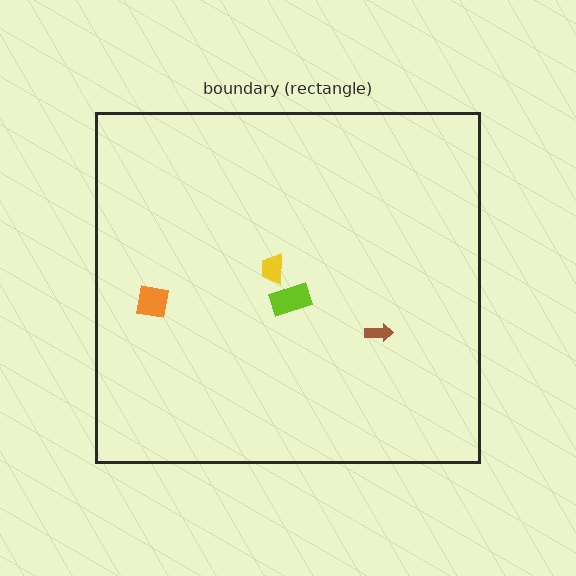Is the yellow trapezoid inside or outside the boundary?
Inside.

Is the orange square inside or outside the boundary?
Inside.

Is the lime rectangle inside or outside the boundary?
Inside.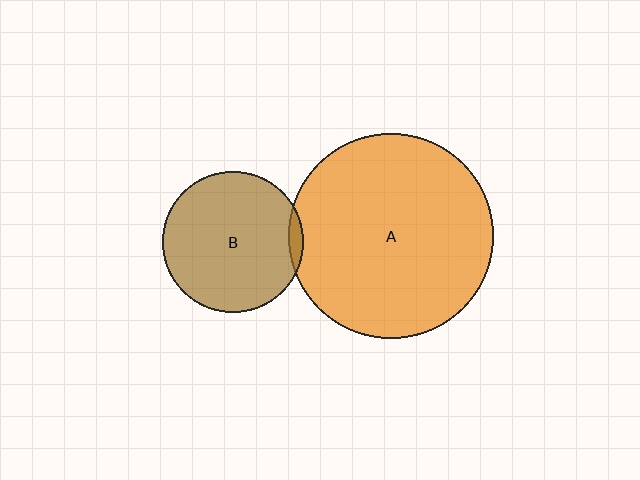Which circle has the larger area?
Circle A (orange).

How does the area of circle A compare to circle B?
Approximately 2.1 times.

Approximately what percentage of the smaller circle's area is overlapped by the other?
Approximately 5%.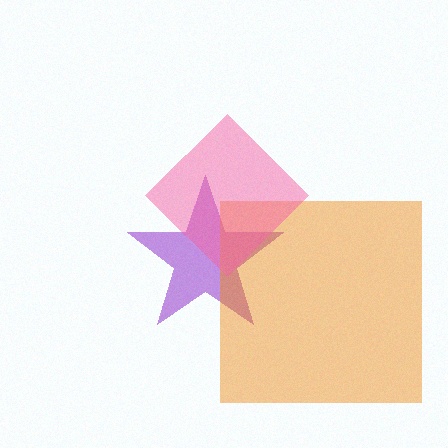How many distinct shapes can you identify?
There are 3 distinct shapes: a purple star, an orange square, a pink diamond.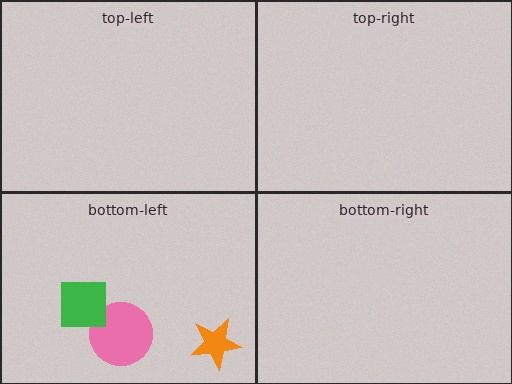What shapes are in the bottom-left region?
The pink circle, the green square, the orange star.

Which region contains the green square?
The bottom-left region.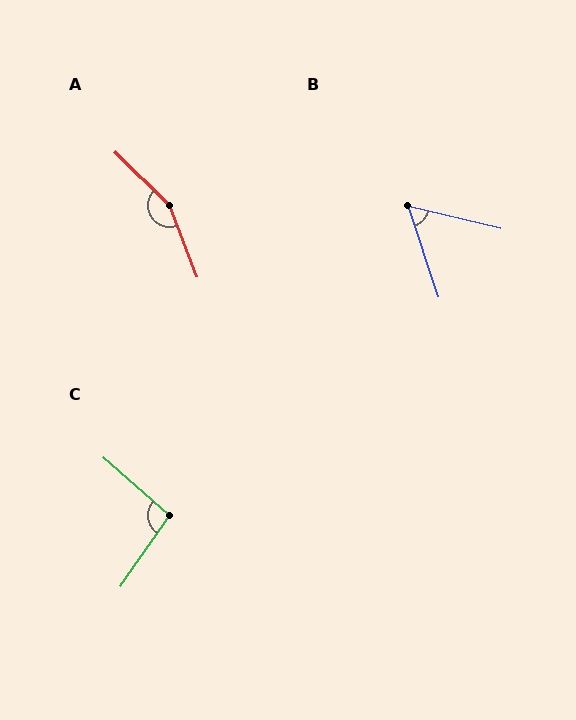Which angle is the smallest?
B, at approximately 58 degrees.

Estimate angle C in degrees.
Approximately 97 degrees.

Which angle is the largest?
A, at approximately 155 degrees.